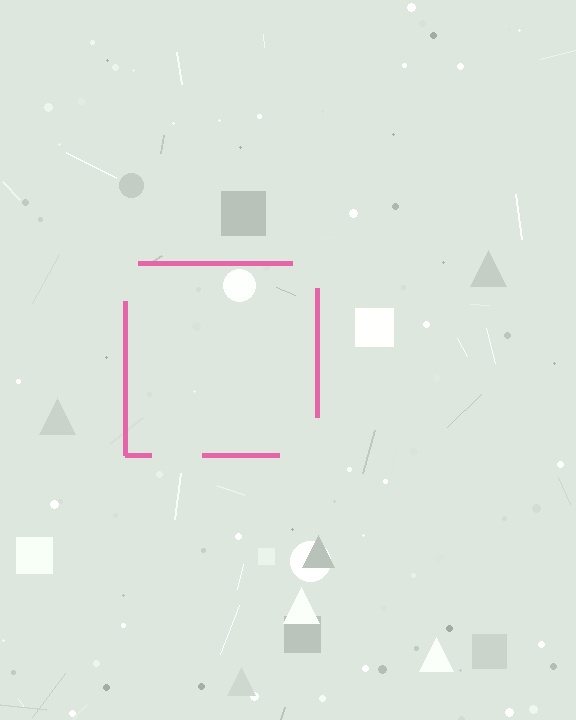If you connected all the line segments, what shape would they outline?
They would outline a square.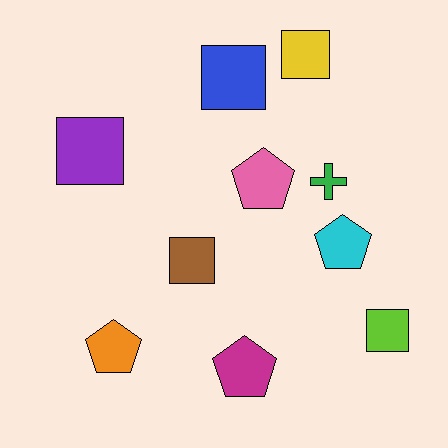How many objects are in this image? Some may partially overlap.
There are 10 objects.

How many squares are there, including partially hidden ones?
There are 5 squares.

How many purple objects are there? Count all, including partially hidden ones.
There is 1 purple object.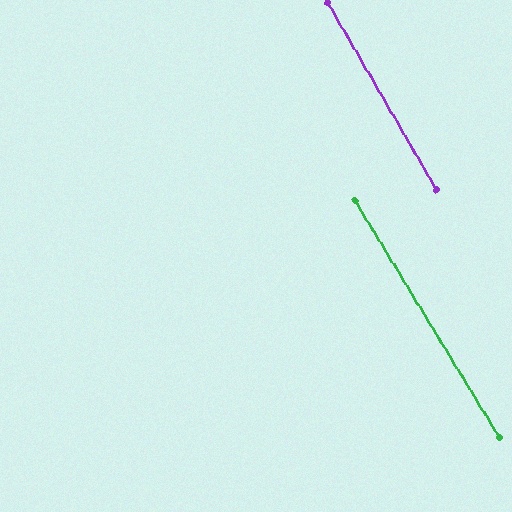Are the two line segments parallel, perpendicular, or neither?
Parallel — their directions differ by only 1.1°.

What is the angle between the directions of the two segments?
Approximately 1 degree.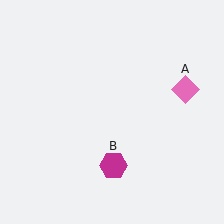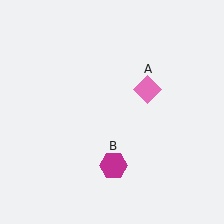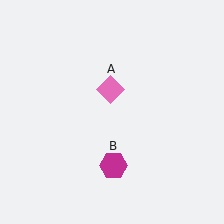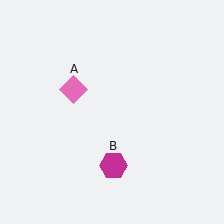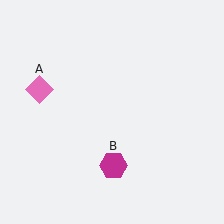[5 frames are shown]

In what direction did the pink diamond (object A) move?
The pink diamond (object A) moved left.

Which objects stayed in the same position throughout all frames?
Magenta hexagon (object B) remained stationary.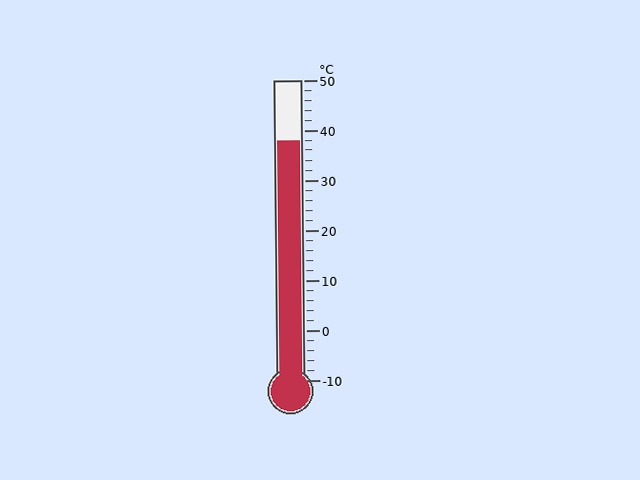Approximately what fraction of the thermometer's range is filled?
The thermometer is filled to approximately 80% of its range.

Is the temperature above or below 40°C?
The temperature is below 40°C.